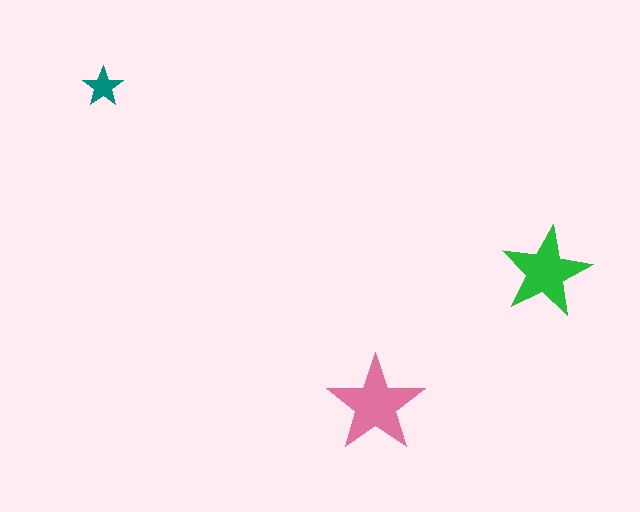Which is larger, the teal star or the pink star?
The pink one.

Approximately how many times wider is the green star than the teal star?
About 2.5 times wider.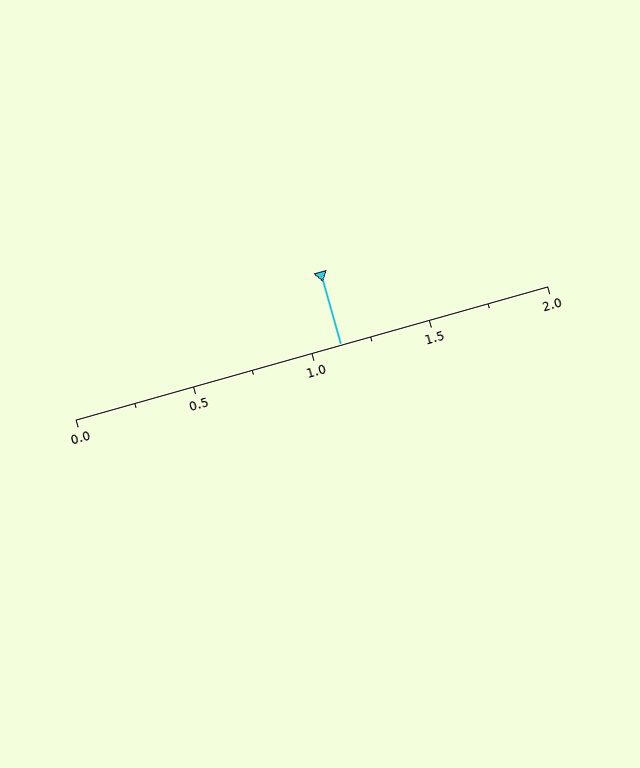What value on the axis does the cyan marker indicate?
The marker indicates approximately 1.12.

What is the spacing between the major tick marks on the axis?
The major ticks are spaced 0.5 apart.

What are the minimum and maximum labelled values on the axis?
The axis runs from 0.0 to 2.0.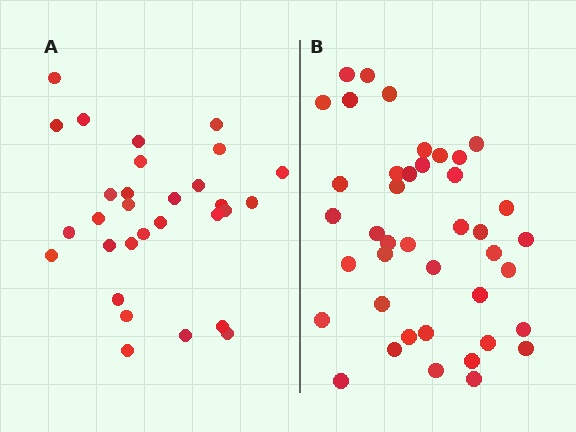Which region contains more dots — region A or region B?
Region B (the right region) has more dots.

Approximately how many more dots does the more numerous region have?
Region B has roughly 12 or so more dots than region A.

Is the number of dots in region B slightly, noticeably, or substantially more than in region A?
Region B has noticeably more, but not dramatically so. The ratio is roughly 1.4 to 1.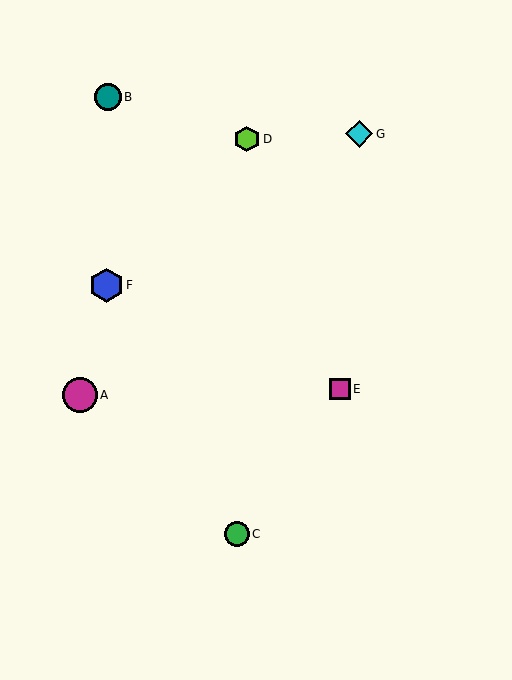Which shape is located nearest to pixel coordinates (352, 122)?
The cyan diamond (labeled G) at (359, 134) is nearest to that location.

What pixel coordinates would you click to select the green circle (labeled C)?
Click at (237, 534) to select the green circle C.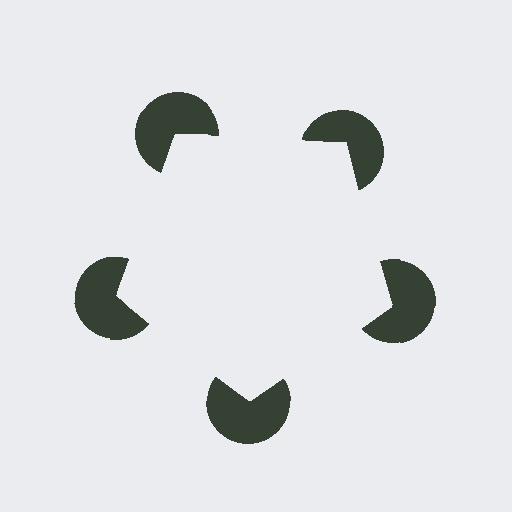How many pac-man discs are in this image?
There are 5 — one at each vertex of the illusory pentagon.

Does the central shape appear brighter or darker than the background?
It typically appears slightly brighter than the background, even though no actual brightness change is drawn.